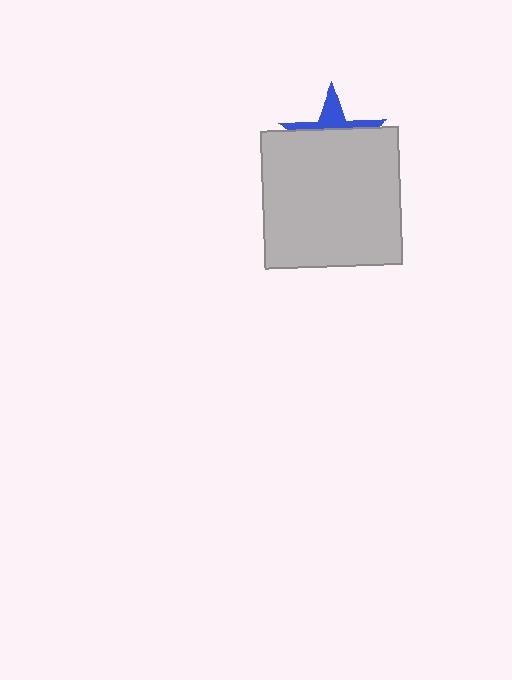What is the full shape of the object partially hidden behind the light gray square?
The partially hidden object is a blue star.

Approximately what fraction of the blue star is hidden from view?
Roughly 66% of the blue star is hidden behind the light gray square.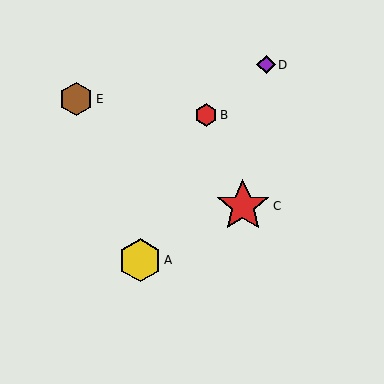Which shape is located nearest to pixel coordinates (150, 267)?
The yellow hexagon (labeled A) at (140, 260) is nearest to that location.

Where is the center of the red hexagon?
The center of the red hexagon is at (206, 115).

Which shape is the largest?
The red star (labeled C) is the largest.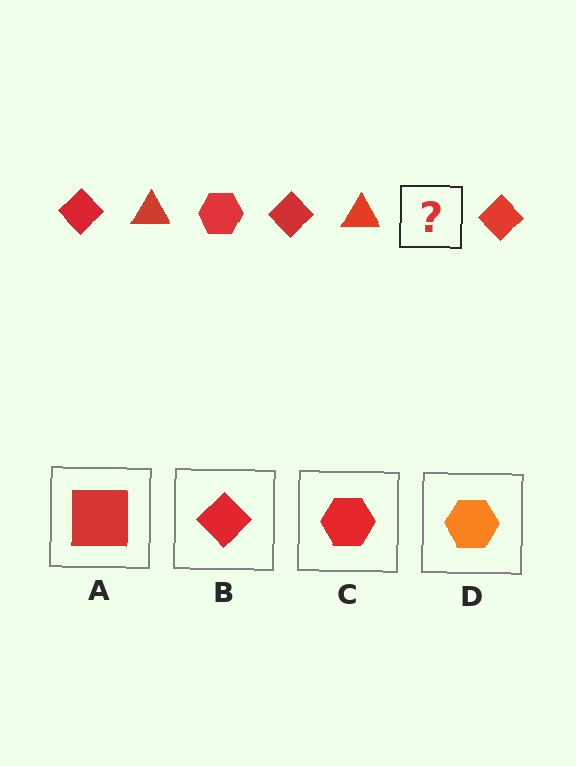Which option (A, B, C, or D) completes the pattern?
C.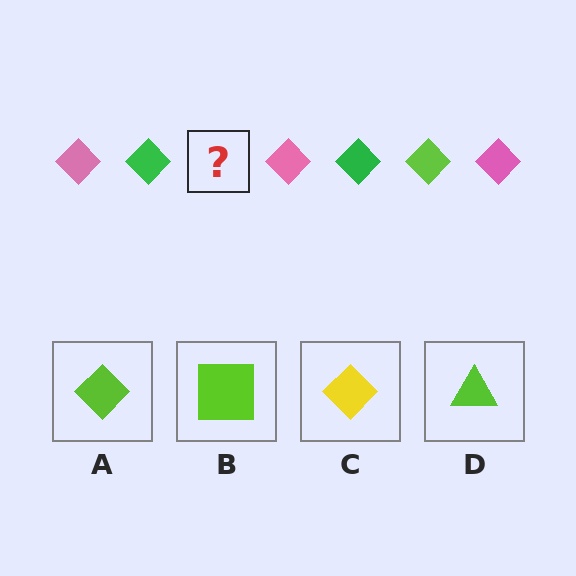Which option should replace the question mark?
Option A.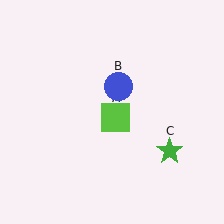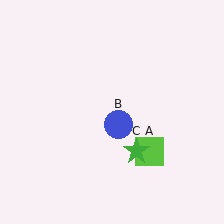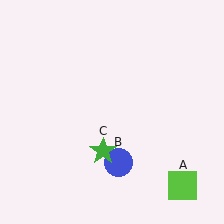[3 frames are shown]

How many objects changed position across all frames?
3 objects changed position: lime square (object A), blue circle (object B), green star (object C).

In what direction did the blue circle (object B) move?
The blue circle (object B) moved down.